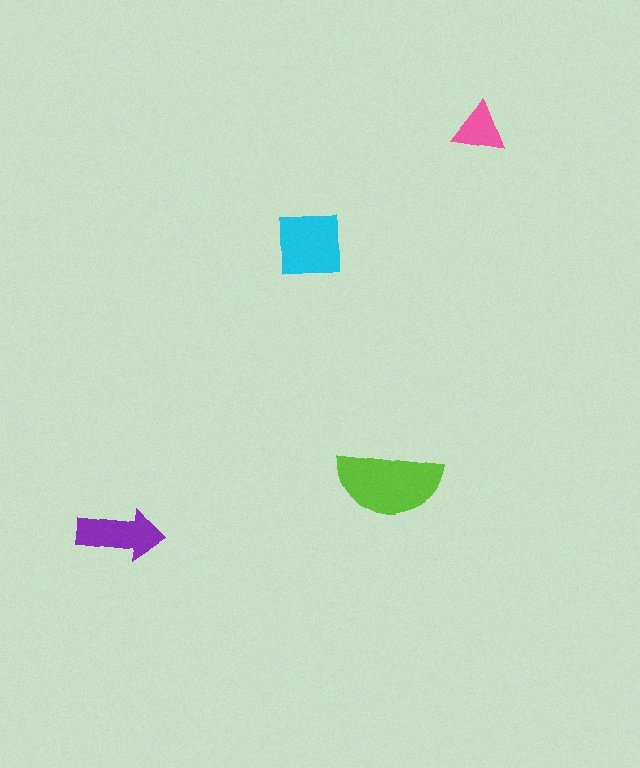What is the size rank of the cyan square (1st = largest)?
2nd.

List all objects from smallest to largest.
The pink triangle, the purple arrow, the cyan square, the lime semicircle.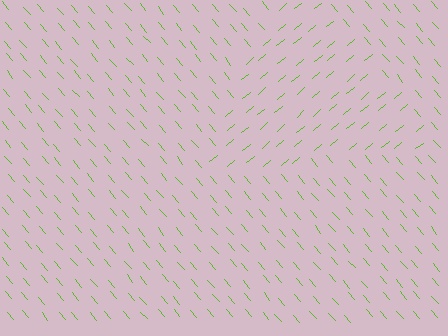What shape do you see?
I see a triangle.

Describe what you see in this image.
The image is filled with small lime line segments. A triangle region in the image has lines oriented differently from the surrounding lines, creating a visible texture boundary.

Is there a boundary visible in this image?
Yes, there is a texture boundary formed by a change in line orientation.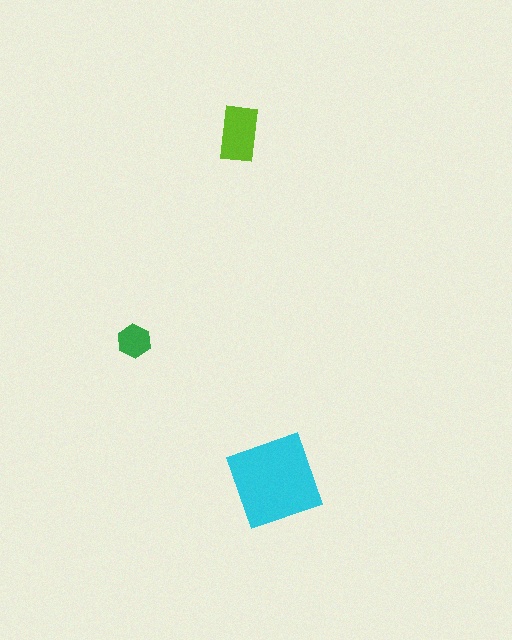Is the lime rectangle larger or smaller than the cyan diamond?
Smaller.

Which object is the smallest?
The green hexagon.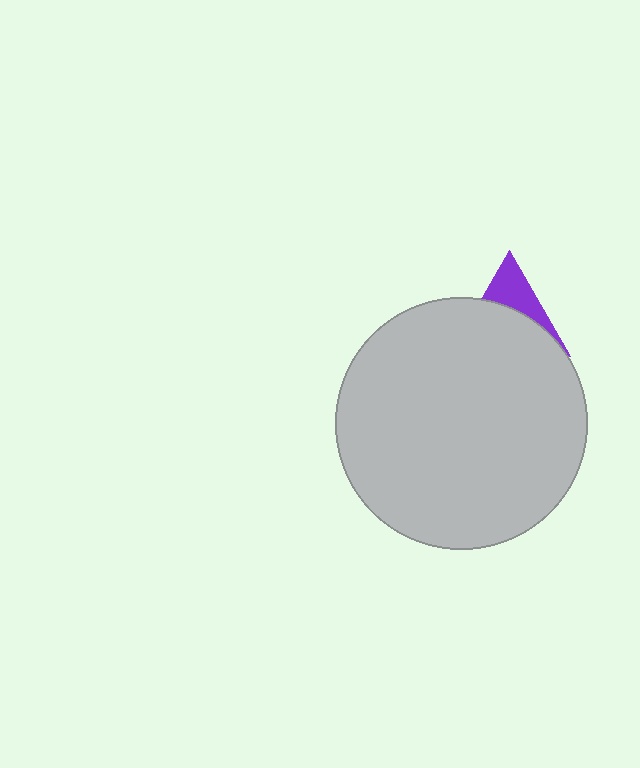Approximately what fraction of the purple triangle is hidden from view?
Roughly 66% of the purple triangle is hidden behind the light gray circle.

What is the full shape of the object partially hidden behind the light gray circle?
The partially hidden object is a purple triangle.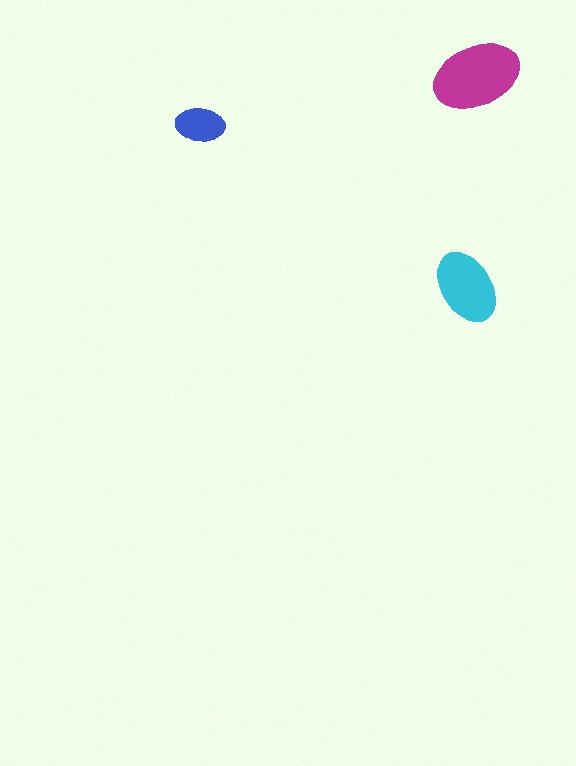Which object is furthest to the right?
The magenta ellipse is rightmost.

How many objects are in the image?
There are 3 objects in the image.